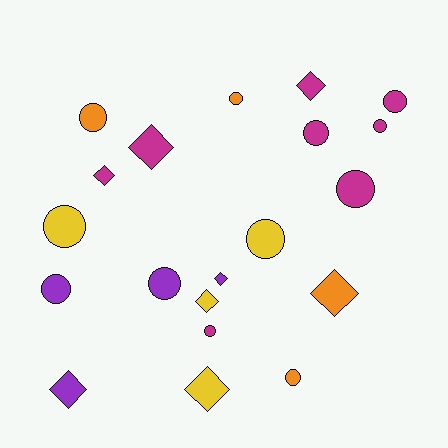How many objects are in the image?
There are 20 objects.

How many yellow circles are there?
There are 2 yellow circles.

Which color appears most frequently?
Magenta, with 8 objects.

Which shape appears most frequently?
Circle, with 12 objects.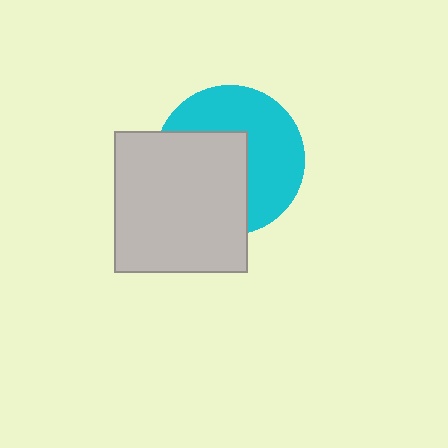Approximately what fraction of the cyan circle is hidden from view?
Roughly 47% of the cyan circle is hidden behind the light gray rectangle.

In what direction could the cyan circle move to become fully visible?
The cyan circle could move toward the upper-right. That would shift it out from behind the light gray rectangle entirely.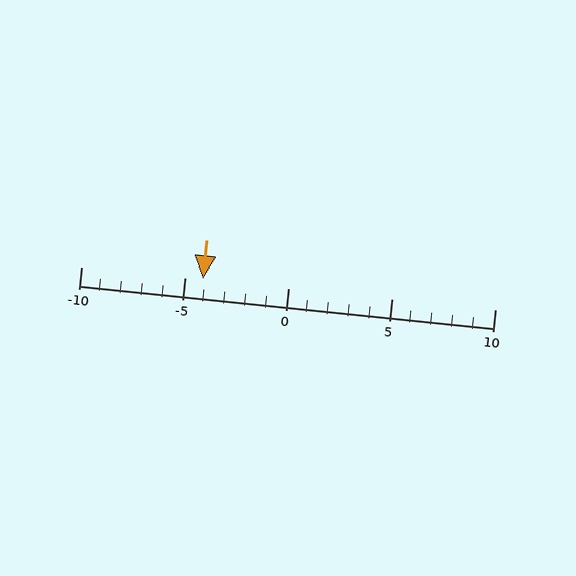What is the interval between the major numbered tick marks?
The major tick marks are spaced 5 units apart.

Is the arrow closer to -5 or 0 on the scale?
The arrow is closer to -5.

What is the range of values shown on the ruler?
The ruler shows values from -10 to 10.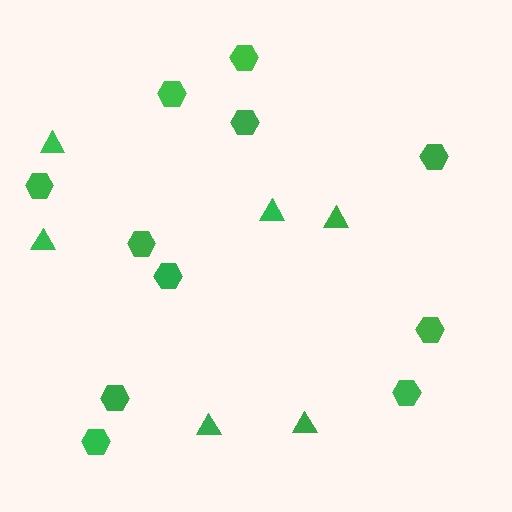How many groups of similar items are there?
There are 2 groups: one group of triangles (6) and one group of hexagons (11).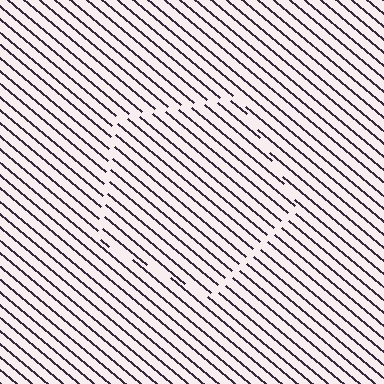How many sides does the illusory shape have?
5 sides — the line-ends trace a pentagon.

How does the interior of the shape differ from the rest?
The interior of the shape contains the same grating, shifted by half a period — the contour is defined by the phase discontinuity where line-ends from the inner and outer gratings abut.